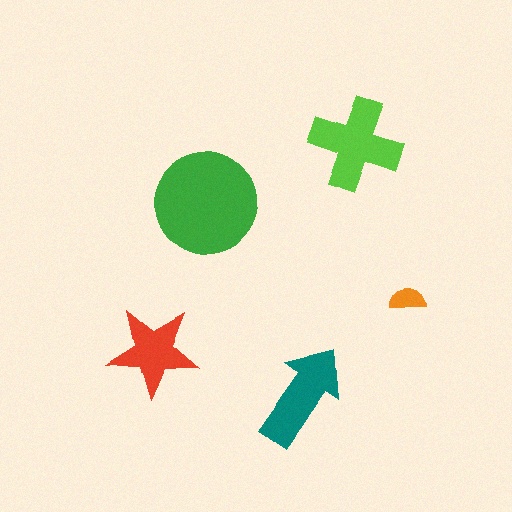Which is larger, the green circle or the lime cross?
The green circle.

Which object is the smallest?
The orange semicircle.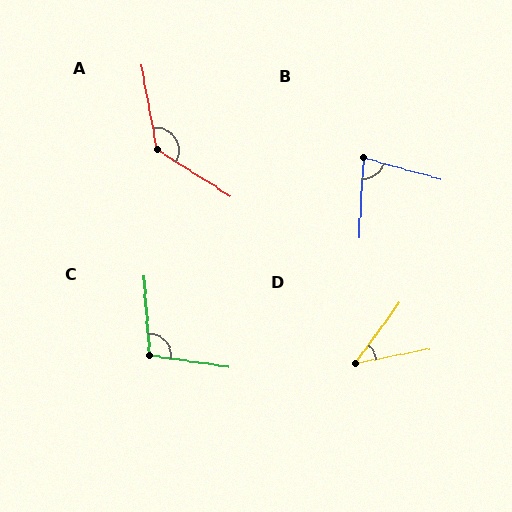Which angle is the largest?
A, at approximately 133 degrees.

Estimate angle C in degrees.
Approximately 103 degrees.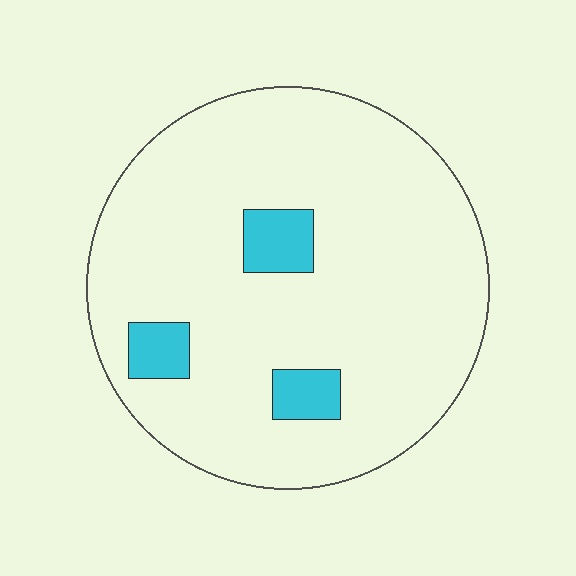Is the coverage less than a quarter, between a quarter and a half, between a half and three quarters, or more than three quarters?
Less than a quarter.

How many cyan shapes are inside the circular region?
3.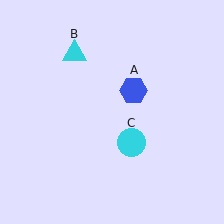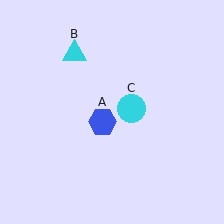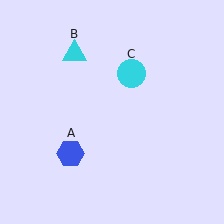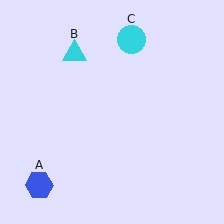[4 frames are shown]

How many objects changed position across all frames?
2 objects changed position: blue hexagon (object A), cyan circle (object C).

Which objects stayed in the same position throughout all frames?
Cyan triangle (object B) remained stationary.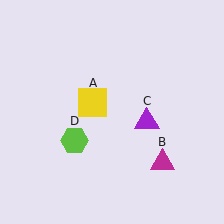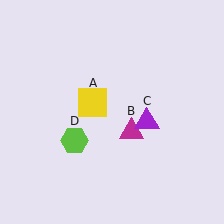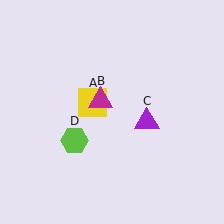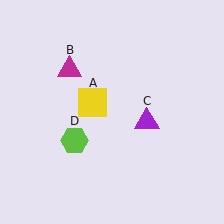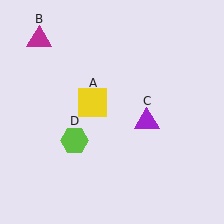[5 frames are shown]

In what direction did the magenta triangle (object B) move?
The magenta triangle (object B) moved up and to the left.